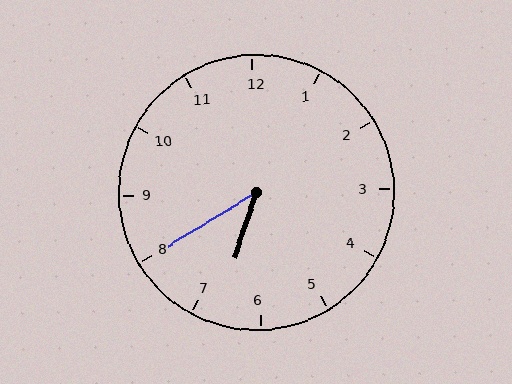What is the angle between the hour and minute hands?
Approximately 40 degrees.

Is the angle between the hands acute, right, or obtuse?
It is acute.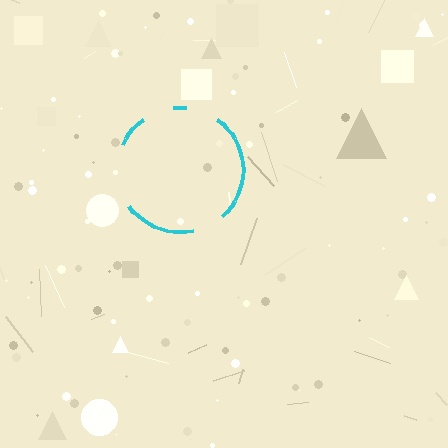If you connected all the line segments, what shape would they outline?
They would outline a circle.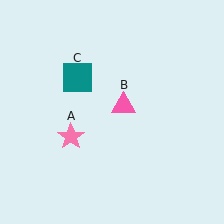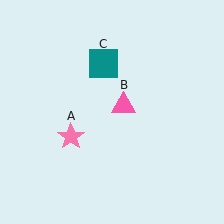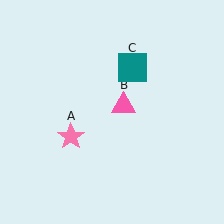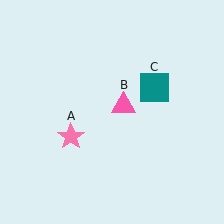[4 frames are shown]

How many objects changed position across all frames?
1 object changed position: teal square (object C).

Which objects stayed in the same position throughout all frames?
Pink star (object A) and pink triangle (object B) remained stationary.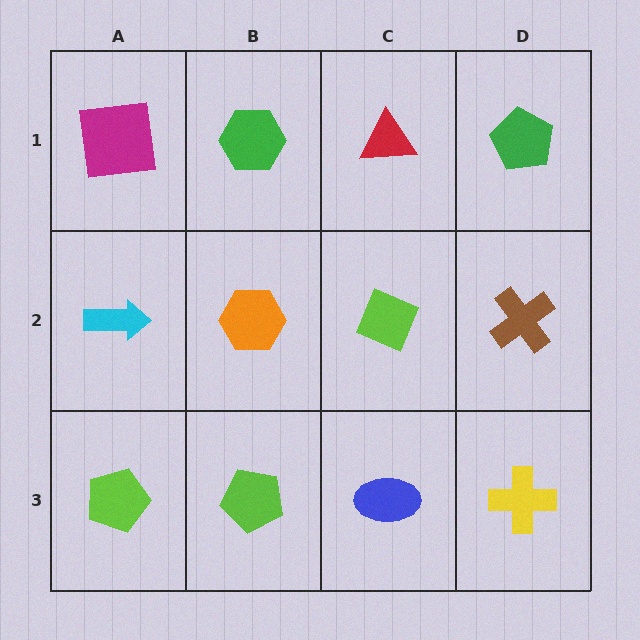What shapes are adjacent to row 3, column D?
A brown cross (row 2, column D), a blue ellipse (row 3, column C).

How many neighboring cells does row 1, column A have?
2.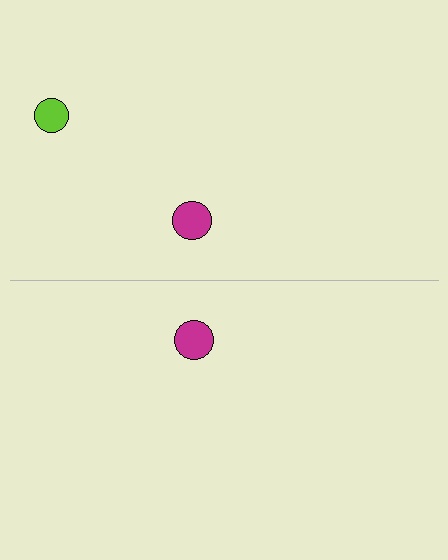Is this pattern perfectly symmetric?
No, the pattern is not perfectly symmetric. A lime circle is missing from the bottom side.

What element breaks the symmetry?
A lime circle is missing from the bottom side.